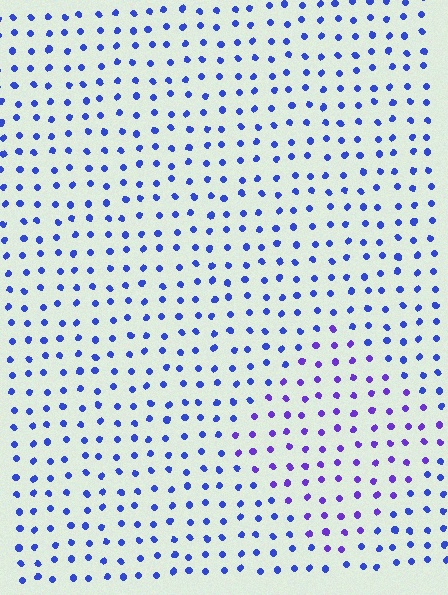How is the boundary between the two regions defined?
The boundary is defined purely by a slight shift in hue (about 31 degrees). Spacing, size, and orientation are identical on both sides.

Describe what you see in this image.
The image is filled with small blue elements in a uniform arrangement. A diamond-shaped region is visible where the elements are tinted to a slightly different hue, forming a subtle color boundary.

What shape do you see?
I see a diamond.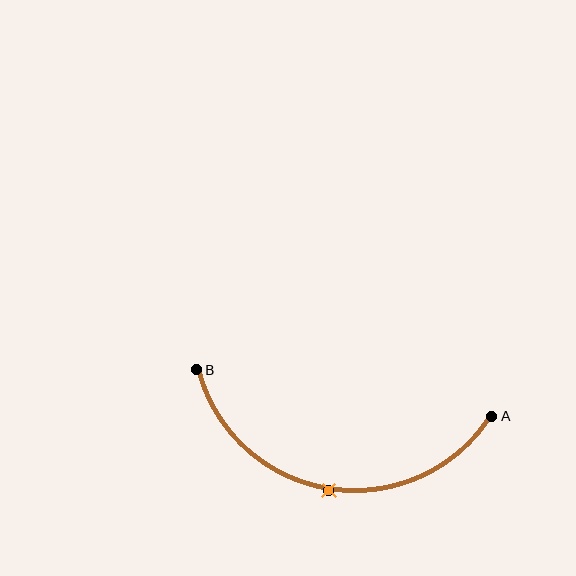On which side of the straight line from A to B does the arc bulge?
The arc bulges below the straight line connecting A and B.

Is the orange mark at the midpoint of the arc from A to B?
Yes. The orange mark lies on the arc at equal arc-length from both A and B — it is the arc midpoint.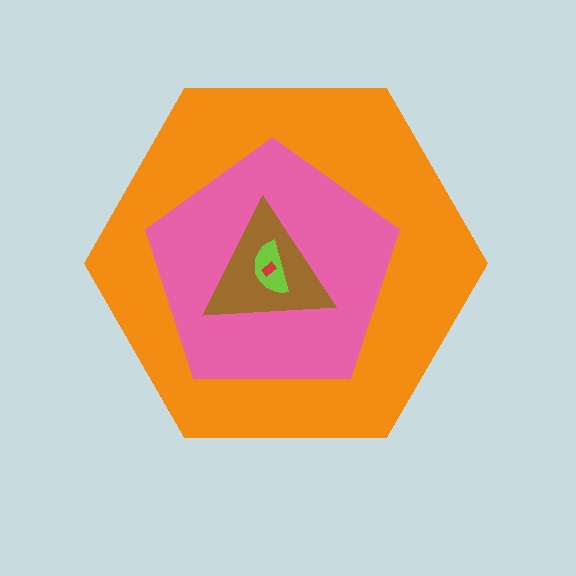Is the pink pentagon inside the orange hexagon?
Yes.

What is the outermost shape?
The orange hexagon.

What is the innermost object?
The red rectangle.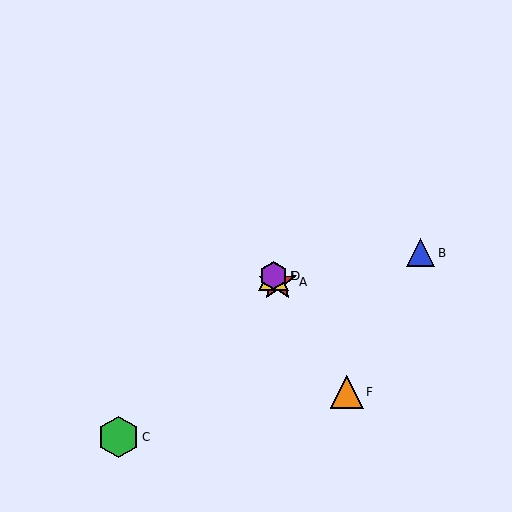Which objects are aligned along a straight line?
Objects A, D, E, F are aligned along a straight line.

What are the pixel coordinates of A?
Object A is at (277, 282).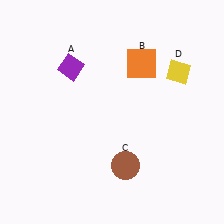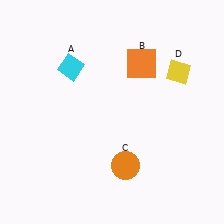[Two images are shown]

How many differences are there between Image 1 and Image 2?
There are 2 differences between the two images.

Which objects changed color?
A changed from purple to cyan. C changed from brown to orange.